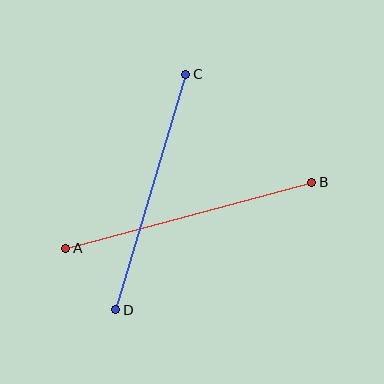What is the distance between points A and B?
The distance is approximately 255 pixels.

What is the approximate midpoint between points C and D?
The midpoint is at approximately (151, 192) pixels.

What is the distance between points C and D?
The distance is approximately 246 pixels.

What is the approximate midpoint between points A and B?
The midpoint is at approximately (189, 215) pixels.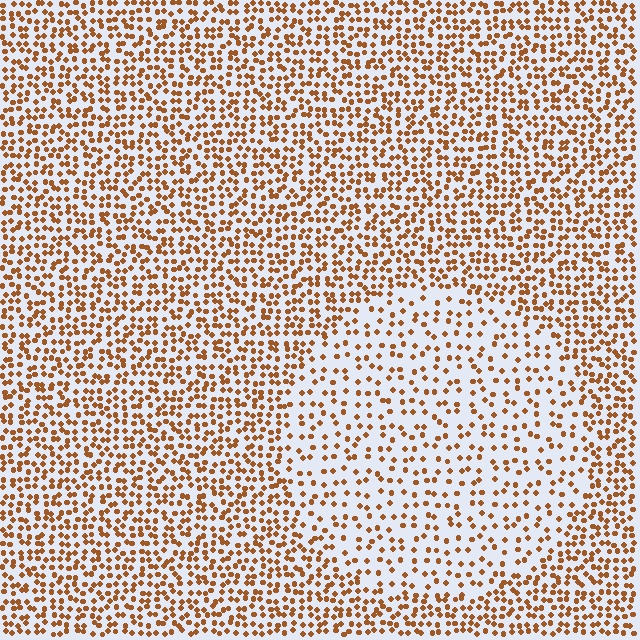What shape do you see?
I see a circle.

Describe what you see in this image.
The image contains small brown elements arranged at two different densities. A circle-shaped region is visible where the elements are less densely packed than the surrounding area.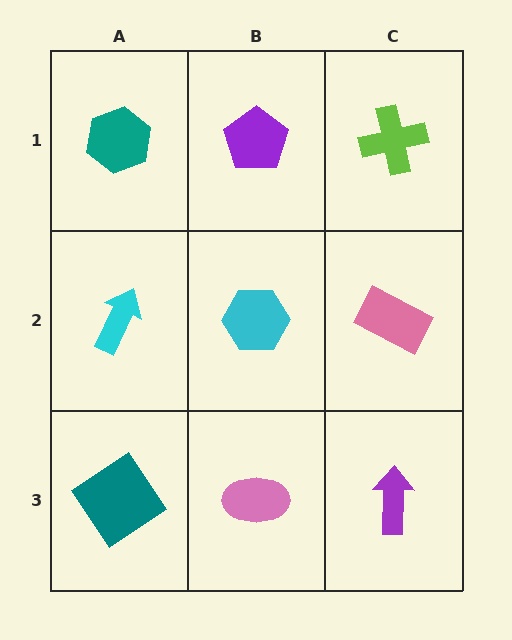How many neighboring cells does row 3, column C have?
2.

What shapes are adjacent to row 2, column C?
A lime cross (row 1, column C), a purple arrow (row 3, column C), a cyan hexagon (row 2, column B).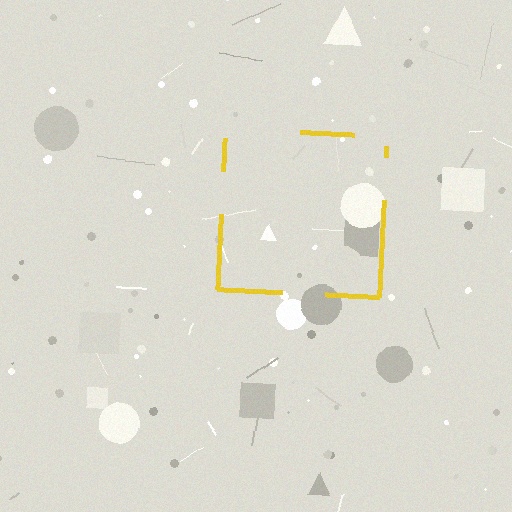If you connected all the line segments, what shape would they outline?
They would outline a square.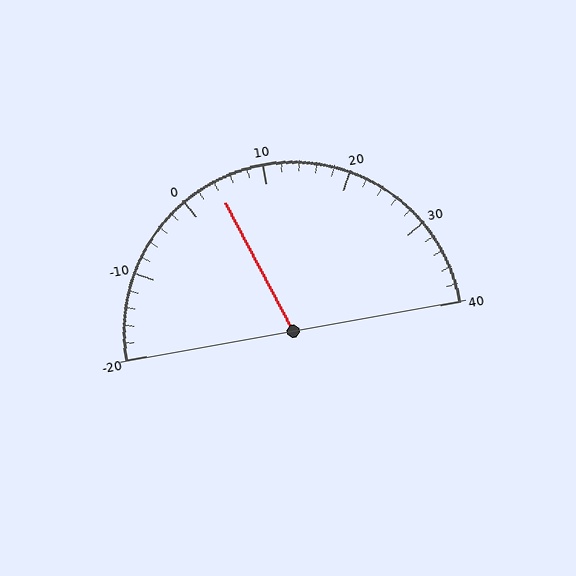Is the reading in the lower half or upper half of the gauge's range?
The reading is in the lower half of the range (-20 to 40).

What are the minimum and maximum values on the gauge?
The gauge ranges from -20 to 40.